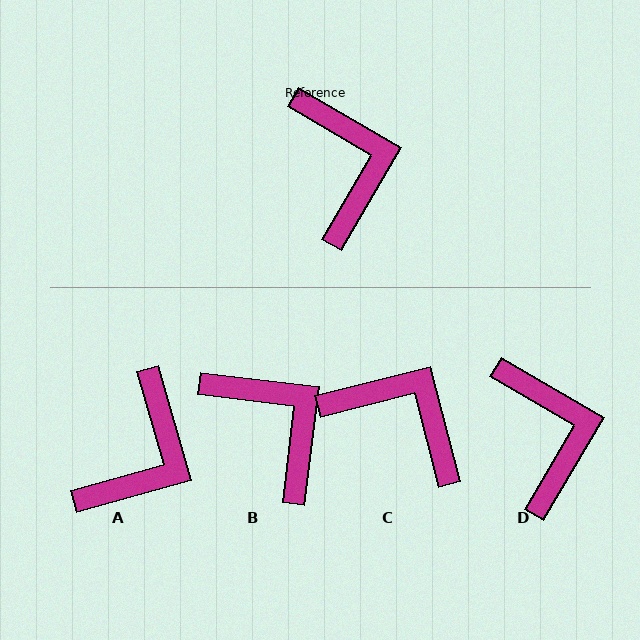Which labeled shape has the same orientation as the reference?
D.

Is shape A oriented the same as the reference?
No, it is off by about 44 degrees.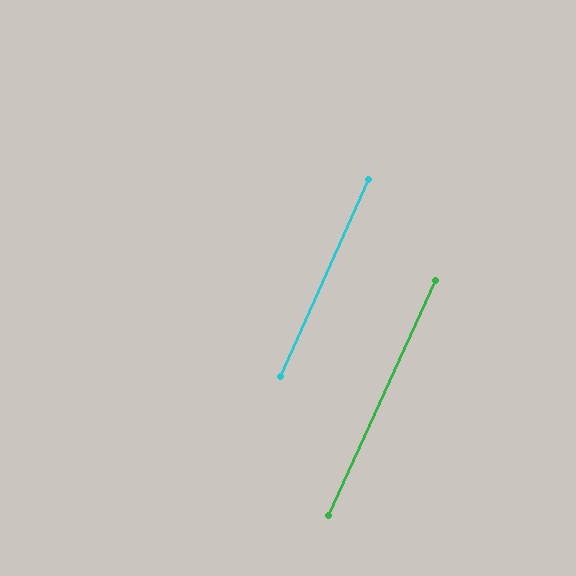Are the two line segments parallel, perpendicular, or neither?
Parallel — their directions differ by only 0.5°.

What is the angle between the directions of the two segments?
Approximately 0 degrees.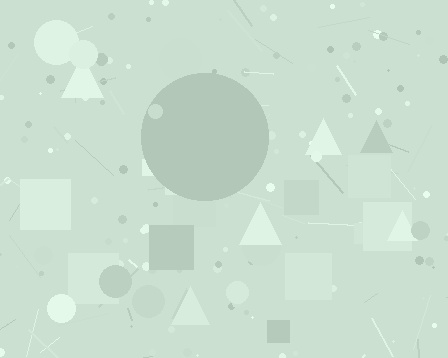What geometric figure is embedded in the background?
A circle is embedded in the background.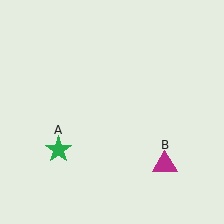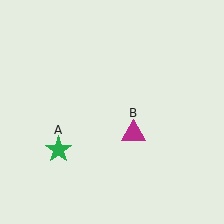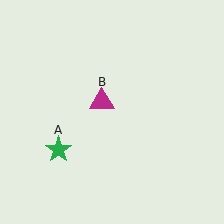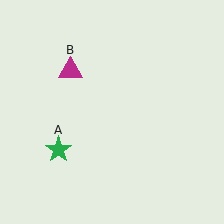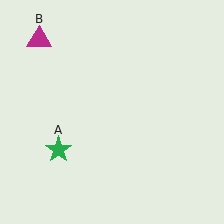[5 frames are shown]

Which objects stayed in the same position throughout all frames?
Green star (object A) remained stationary.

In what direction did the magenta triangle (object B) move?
The magenta triangle (object B) moved up and to the left.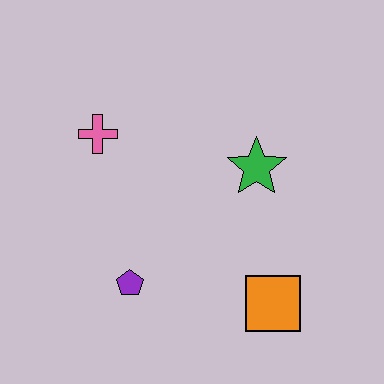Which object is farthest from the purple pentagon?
The green star is farthest from the purple pentagon.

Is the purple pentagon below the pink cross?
Yes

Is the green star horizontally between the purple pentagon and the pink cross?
No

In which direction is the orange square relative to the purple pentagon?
The orange square is to the right of the purple pentagon.